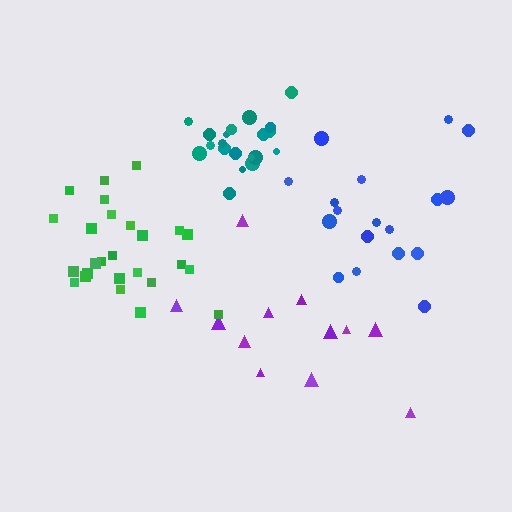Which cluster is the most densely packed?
Teal.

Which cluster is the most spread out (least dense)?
Purple.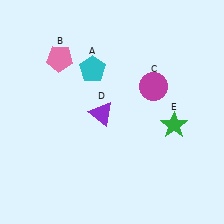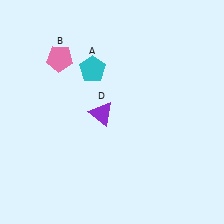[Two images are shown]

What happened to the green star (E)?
The green star (E) was removed in Image 2. It was in the bottom-right area of Image 1.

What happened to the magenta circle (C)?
The magenta circle (C) was removed in Image 2. It was in the top-right area of Image 1.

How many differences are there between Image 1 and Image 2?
There are 2 differences between the two images.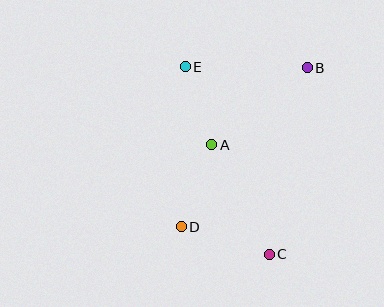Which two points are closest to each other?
Points A and E are closest to each other.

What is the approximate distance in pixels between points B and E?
The distance between B and E is approximately 122 pixels.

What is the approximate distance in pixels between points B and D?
The distance between B and D is approximately 203 pixels.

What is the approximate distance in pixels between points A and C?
The distance between A and C is approximately 124 pixels.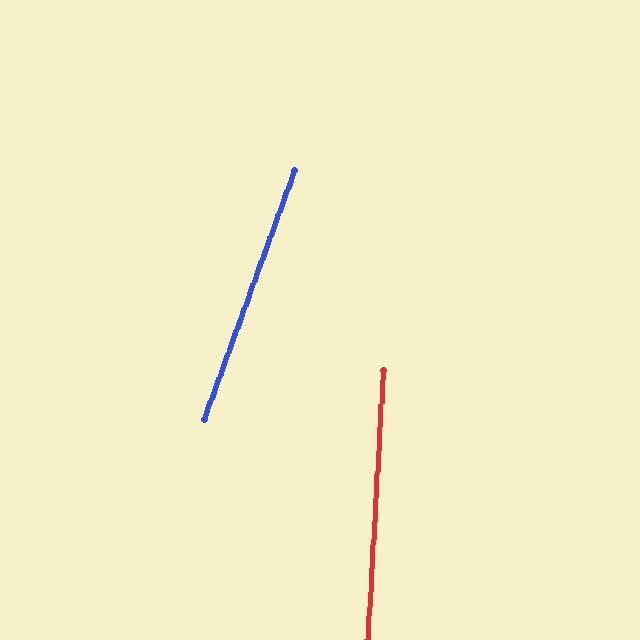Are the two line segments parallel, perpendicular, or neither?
Neither parallel nor perpendicular — they differ by about 17°.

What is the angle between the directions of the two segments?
Approximately 17 degrees.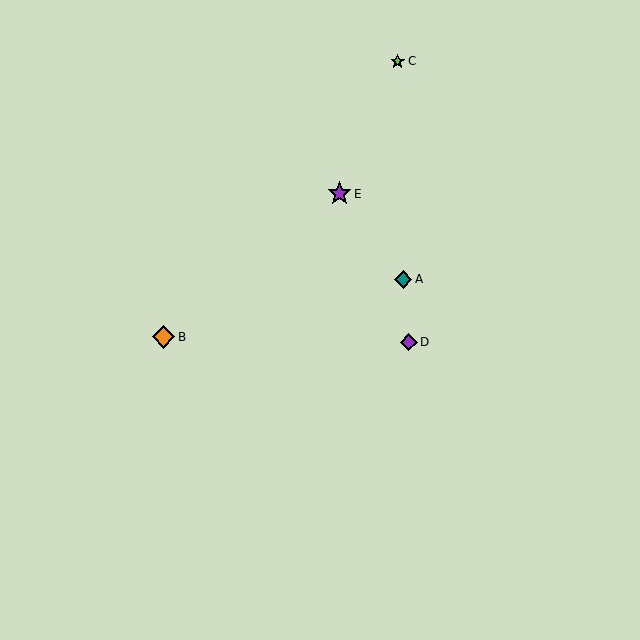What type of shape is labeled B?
Shape B is an orange diamond.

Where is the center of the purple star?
The center of the purple star is at (340, 194).